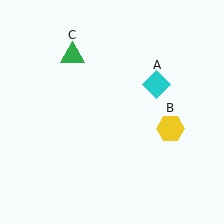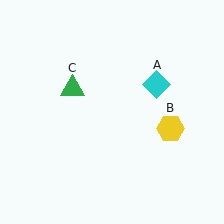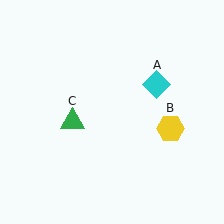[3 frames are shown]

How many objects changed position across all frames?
1 object changed position: green triangle (object C).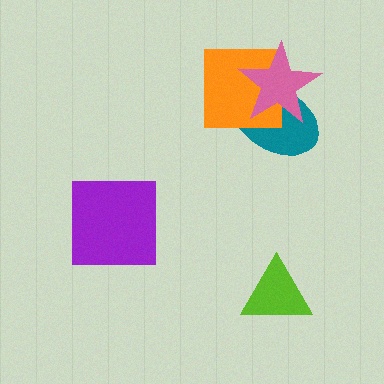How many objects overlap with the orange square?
2 objects overlap with the orange square.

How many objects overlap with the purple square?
0 objects overlap with the purple square.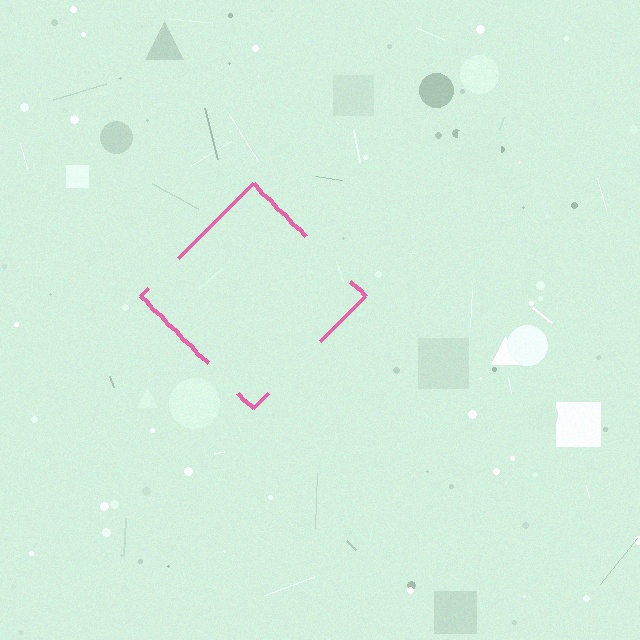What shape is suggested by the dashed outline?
The dashed outline suggests a diamond.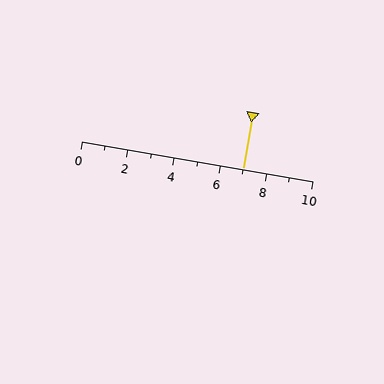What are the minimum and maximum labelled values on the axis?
The axis runs from 0 to 10.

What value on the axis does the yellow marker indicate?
The marker indicates approximately 7.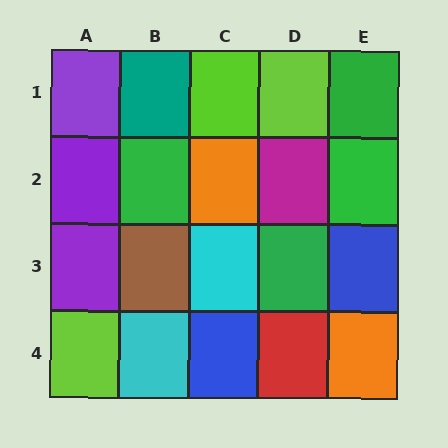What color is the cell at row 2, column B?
Green.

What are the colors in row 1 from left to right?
Purple, teal, lime, lime, green.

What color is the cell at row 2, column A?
Purple.